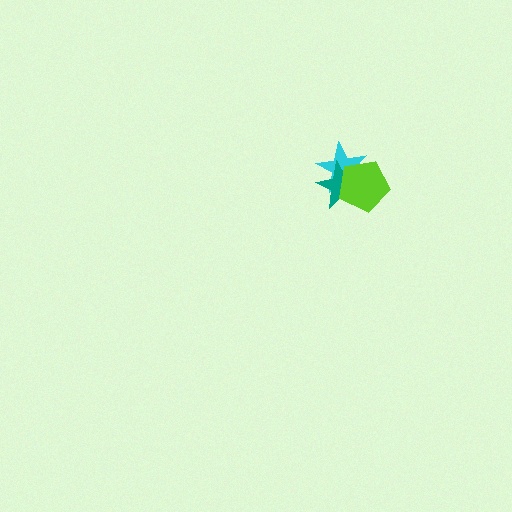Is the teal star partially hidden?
Yes, it is partially covered by another shape.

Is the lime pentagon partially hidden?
No, no other shape covers it.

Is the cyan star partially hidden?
Yes, it is partially covered by another shape.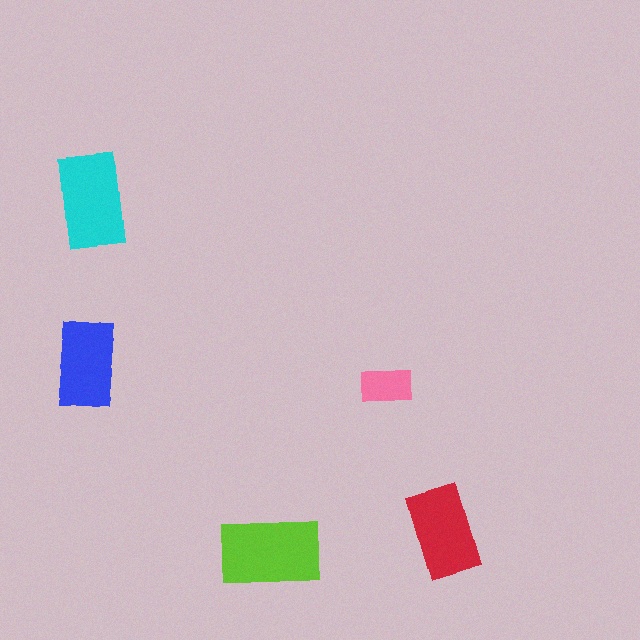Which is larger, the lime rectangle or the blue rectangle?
The lime one.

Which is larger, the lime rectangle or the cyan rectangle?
The lime one.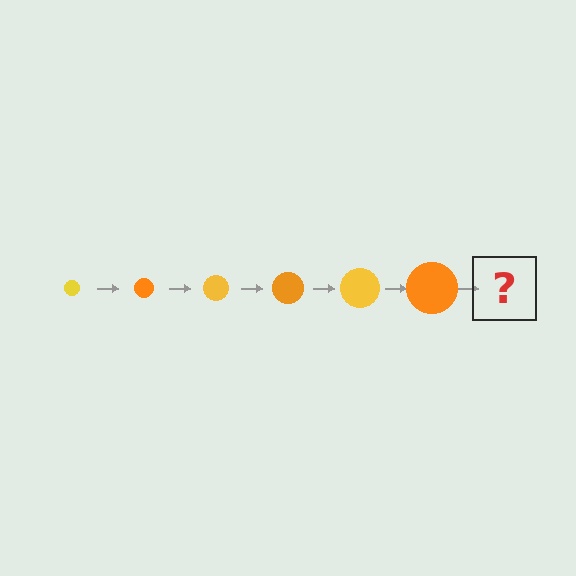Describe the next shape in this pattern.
It should be a yellow circle, larger than the previous one.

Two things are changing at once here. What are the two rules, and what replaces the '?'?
The two rules are that the circle grows larger each step and the color cycles through yellow and orange. The '?' should be a yellow circle, larger than the previous one.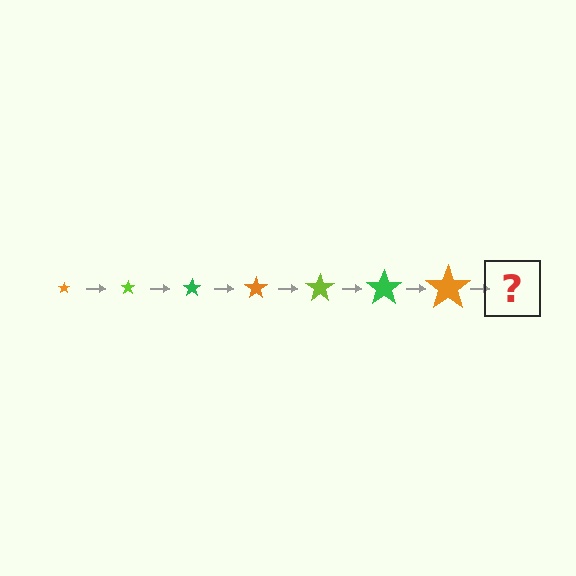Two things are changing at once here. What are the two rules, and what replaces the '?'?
The two rules are that the star grows larger each step and the color cycles through orange, lime, and green. The '?' should be a lime star, larger than the previous one.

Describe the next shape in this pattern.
It should be a lime star, larger than the previous one.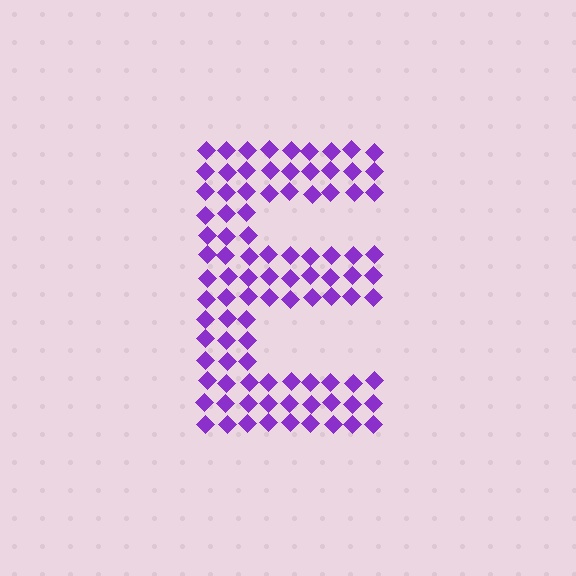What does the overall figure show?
The overall figure shows the letter E.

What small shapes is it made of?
It is made of small diamonds.